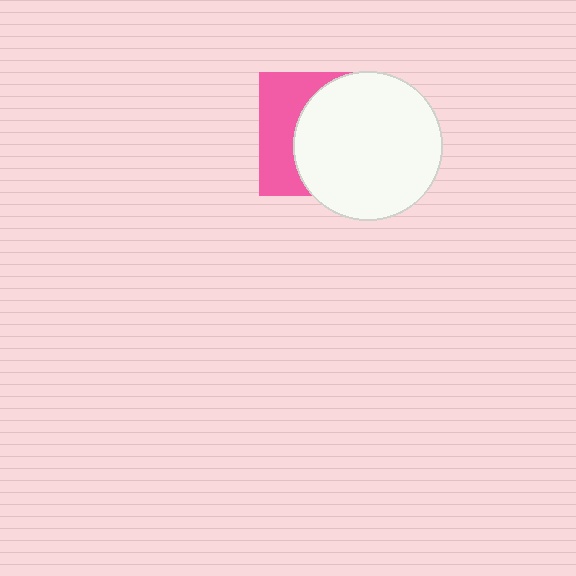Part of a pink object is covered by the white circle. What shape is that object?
It is a square.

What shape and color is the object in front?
The object in front is a white circle.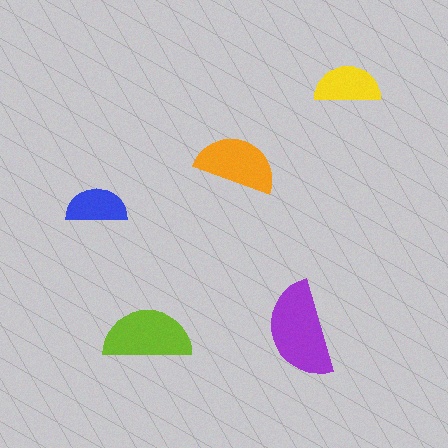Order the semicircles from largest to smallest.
the purple one, the lime one, the orange one, the yellow one, the blue one.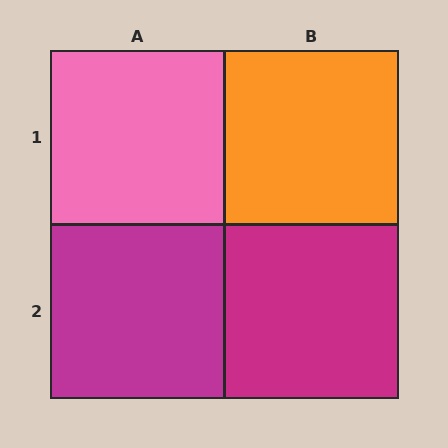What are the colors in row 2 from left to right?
Magenta, magenta.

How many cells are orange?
1 cell is orange.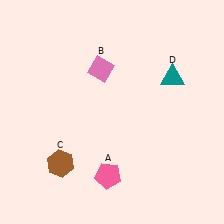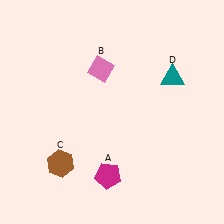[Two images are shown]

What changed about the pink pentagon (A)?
In Image 1, A is pink. In Image 2, it changed to magenta.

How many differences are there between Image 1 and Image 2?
There is 1 difference between the two images.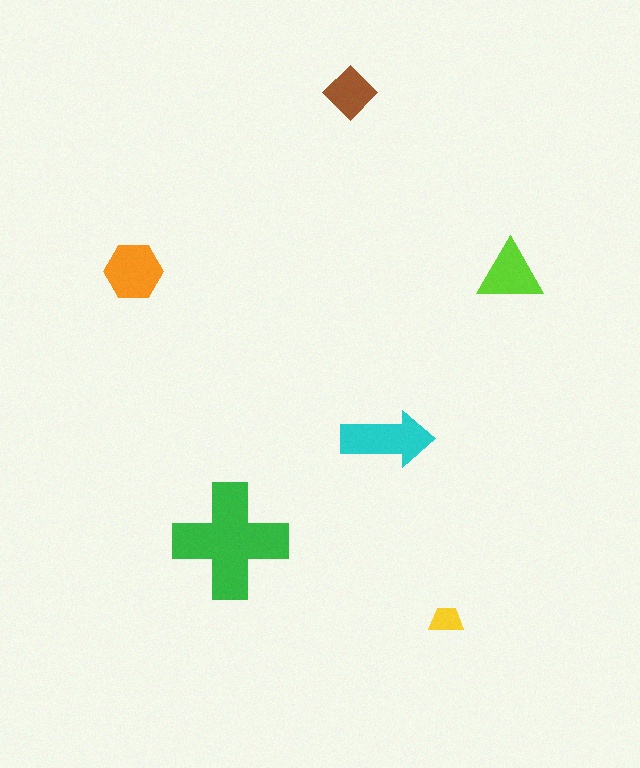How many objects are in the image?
There are 6 objects in the image.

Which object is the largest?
The green cross.